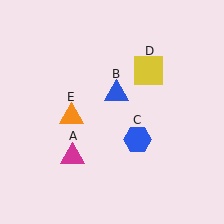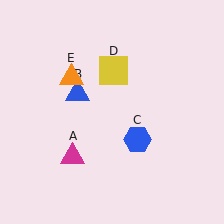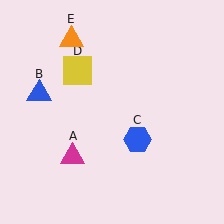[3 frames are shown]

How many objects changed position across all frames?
3 objects changed position: blue triangle (object B), yellow square (object D), orange triangle (object E).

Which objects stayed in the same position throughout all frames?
Magenta triangle (object A) and blue hexagon (object C) remained stationary.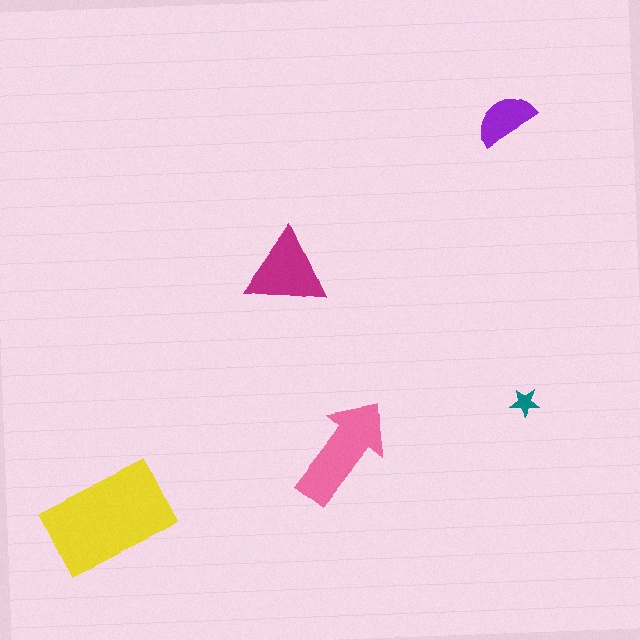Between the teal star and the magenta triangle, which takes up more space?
The magenta triangle.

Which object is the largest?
The yellow rectangle.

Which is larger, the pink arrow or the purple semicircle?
The pink arrow.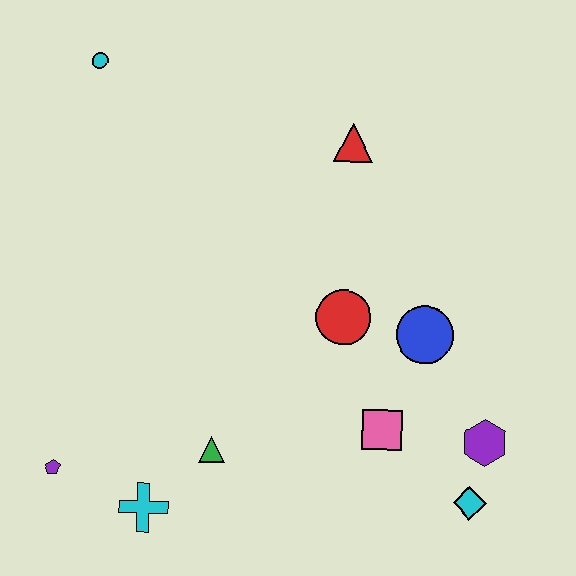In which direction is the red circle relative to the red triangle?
The red circle is below the red triangle.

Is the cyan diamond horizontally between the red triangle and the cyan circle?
No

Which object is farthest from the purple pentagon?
The red triangle is farthest from the purple pentagon.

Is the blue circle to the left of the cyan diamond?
Yes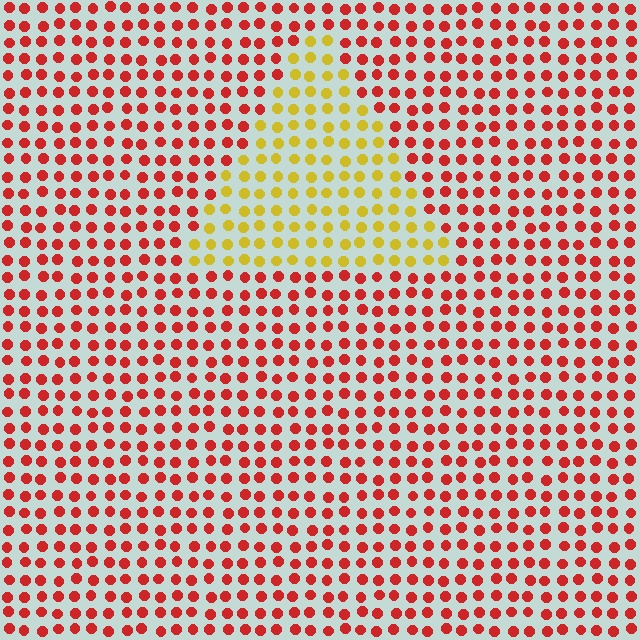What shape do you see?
I see a triangle.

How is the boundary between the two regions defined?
The boundary is defined purely by a slight shift in hue (about 54 degrees). Spacing, size, and orientation are identical on both sides.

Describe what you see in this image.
The image is filled with small red elements in a uniform arrangement. A triangle-shaped region is visible where the elements are tinted to a slightly different hue, forming a subtle color boundary.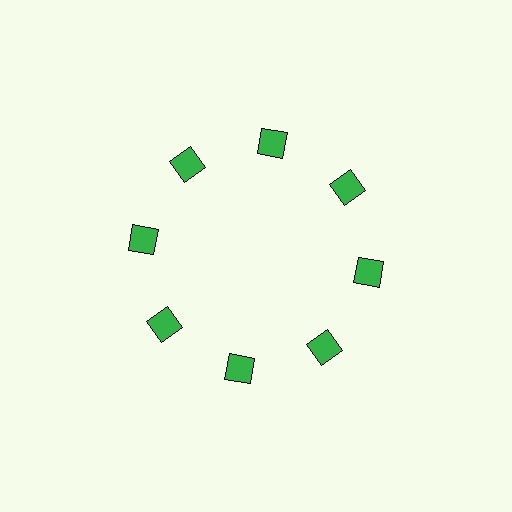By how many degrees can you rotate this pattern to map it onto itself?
The pattern maps onto itself every 45 degrees of rotation.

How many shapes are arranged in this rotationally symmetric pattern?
There are 8 shapes, arranged in 8 groups of 1.